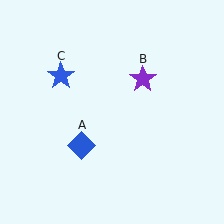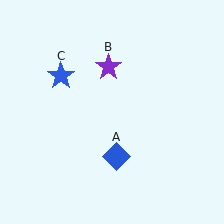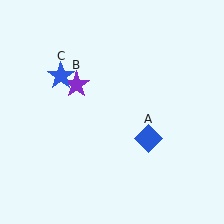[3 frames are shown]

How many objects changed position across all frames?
2 objects changed position: blue diamond (object A), purple star (object B).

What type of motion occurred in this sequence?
The blue diamond (object A), purple star (object B) rotated counterclockwise around the center of the scene.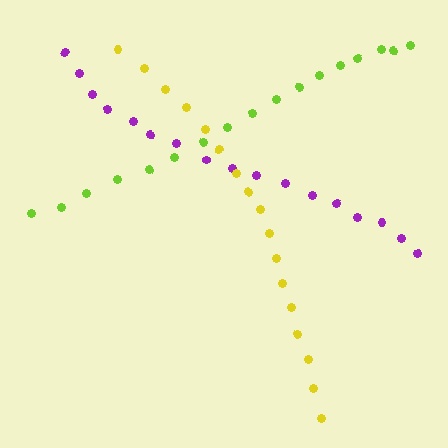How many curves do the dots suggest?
There are 3 distinct paths.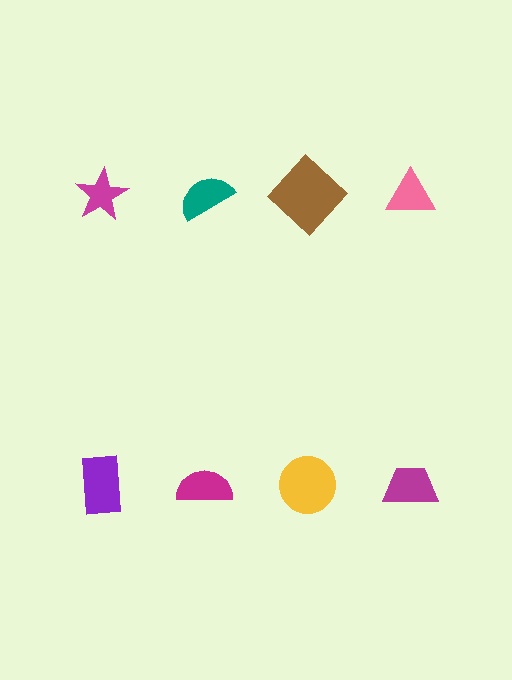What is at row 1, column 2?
A teal semicircle.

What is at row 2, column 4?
A magenta trapezoid.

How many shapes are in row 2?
4 shapes.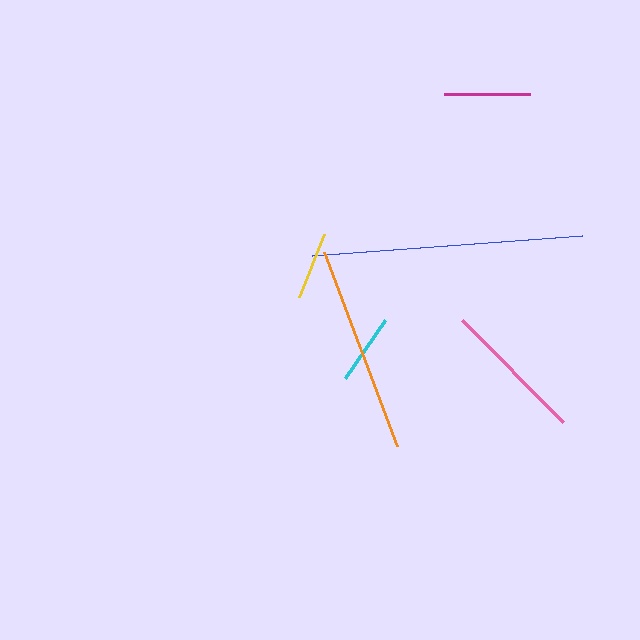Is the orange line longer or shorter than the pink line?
The orange line is longer than the pink line.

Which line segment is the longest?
The blue line is the longest at approximately 270 pixels.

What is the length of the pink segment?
The pink segment is approximately 143 pixels long.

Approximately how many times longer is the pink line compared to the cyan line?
The pink line is approximately 2.0 times the length of the cyan line.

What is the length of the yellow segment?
The yellow segment is approximately 68 pixels long.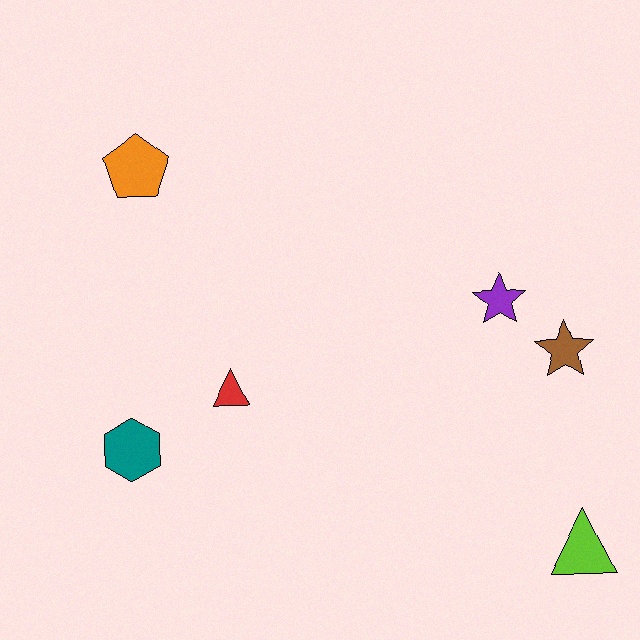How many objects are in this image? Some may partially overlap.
There are 6 objects.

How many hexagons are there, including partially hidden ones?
There is 1 hexagon.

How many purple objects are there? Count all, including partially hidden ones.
There is 1 purple object.